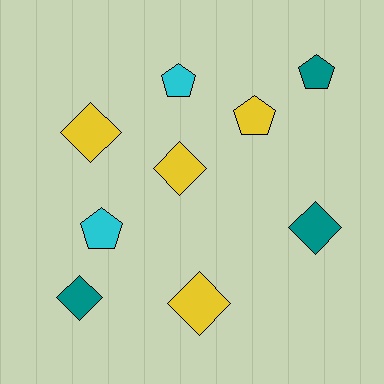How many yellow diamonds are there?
There are 3 yellow diamonds.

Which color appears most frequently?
Yellow, with 4 objects.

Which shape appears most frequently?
Diamond, with 5 objects.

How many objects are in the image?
There are 9 objects.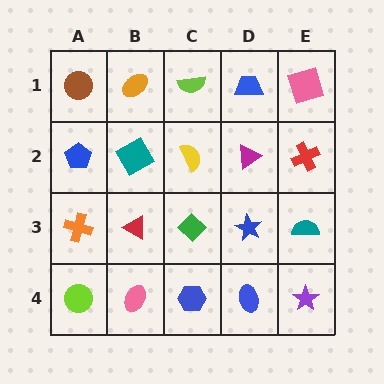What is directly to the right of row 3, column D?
A teal semicircle.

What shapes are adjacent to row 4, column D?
A blue star (row 3, column D), a blue hexagon (row 4, column C), a purple star (row 4, column E).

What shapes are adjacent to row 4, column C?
A green diamond (row 3, column C), a pink ellipse (row 4, column B), a blue ellipse (row 4, column D).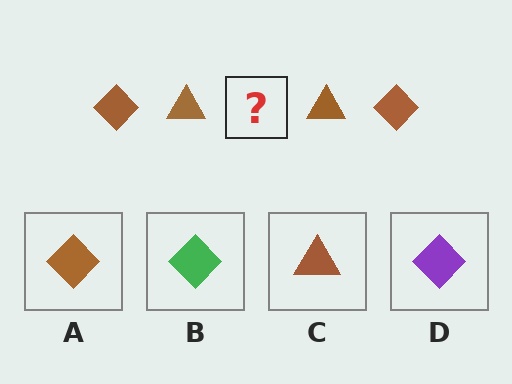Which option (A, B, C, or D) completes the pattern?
A.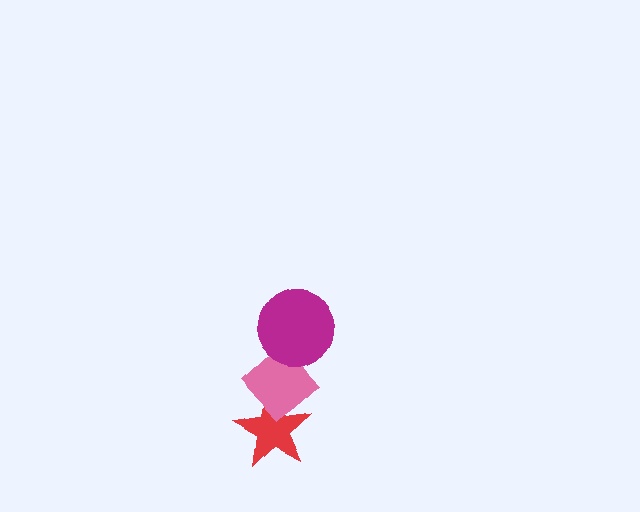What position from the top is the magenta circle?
The magenta circle is 1st from the top.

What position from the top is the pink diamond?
The pink diamond is 2nd from the top.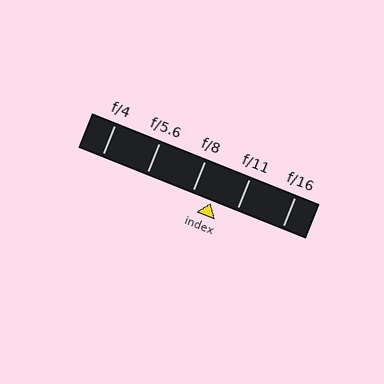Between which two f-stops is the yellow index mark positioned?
The index mark is between f/8 and f/11.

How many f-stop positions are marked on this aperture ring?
There are 5 f-stop positions marked.